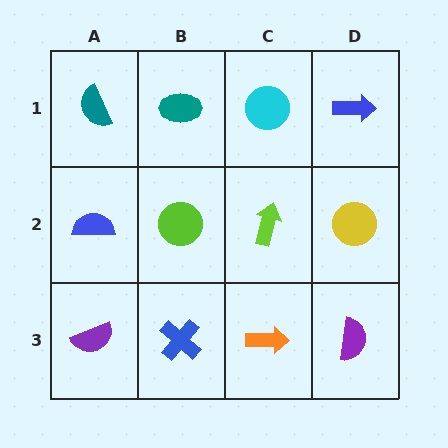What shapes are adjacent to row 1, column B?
A lime circle (row 2, column B), a teal semicircle (row 1, column A), a cyan circle (row 1, column C).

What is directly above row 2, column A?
A teal semicircle.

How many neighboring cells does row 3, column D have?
2.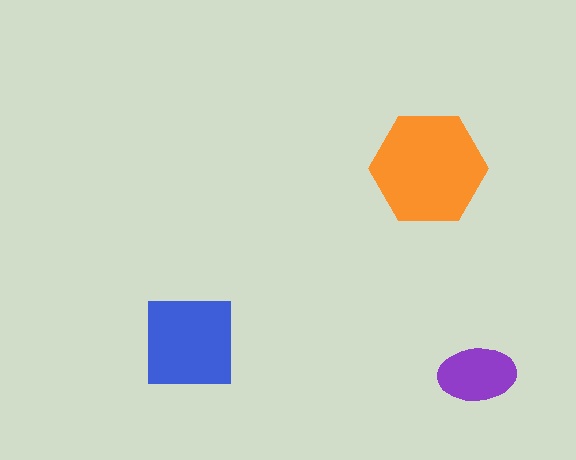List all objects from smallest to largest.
The purple ellipse, the blue square, the orange hexagon.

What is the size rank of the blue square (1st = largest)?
2nd.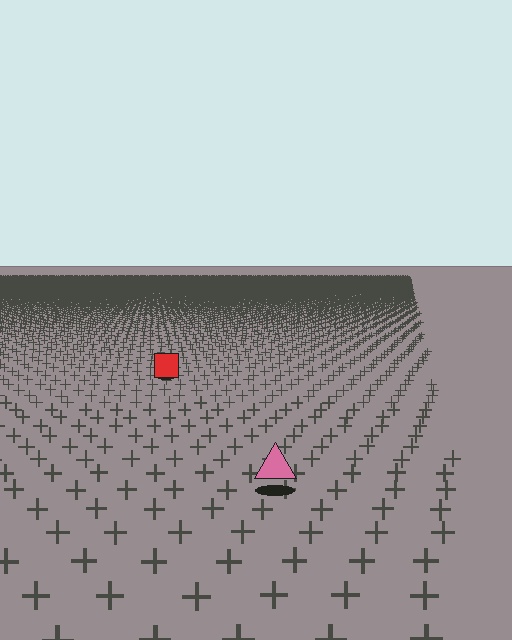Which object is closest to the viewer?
The pink triangle is closest. The texture marks near it are larger and more spread out.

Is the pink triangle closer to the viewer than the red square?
Yes. The pink triangle is closer — you can tell from the texture gradient: the ground texture is coarser near it.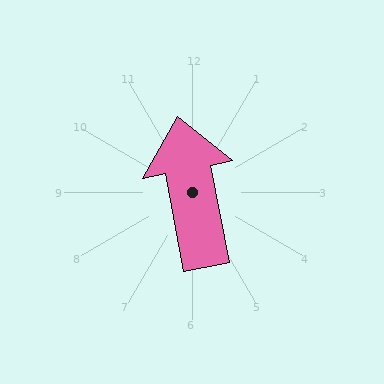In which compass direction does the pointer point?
North.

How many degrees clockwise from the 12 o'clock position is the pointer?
Approximately 349 degrees.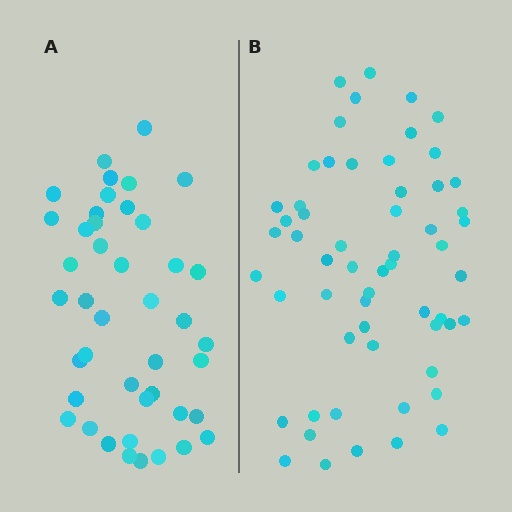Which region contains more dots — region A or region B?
Region B (the right region) has more dots.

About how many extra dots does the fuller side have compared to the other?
Region B has approximately 15 more dots than region A.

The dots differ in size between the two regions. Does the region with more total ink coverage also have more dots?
No. Region A has more total ink coverage because its dots are larger, but region B actually contains more individual dots. Total area can be misleading — the number of items is what matters here.